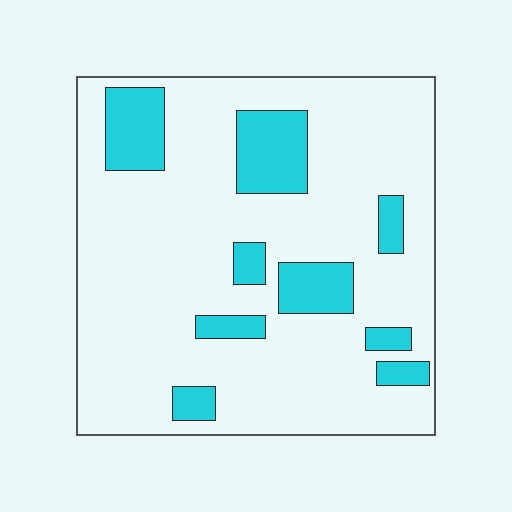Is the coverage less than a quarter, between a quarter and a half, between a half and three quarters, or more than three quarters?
Less than a quarter.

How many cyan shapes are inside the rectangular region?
9.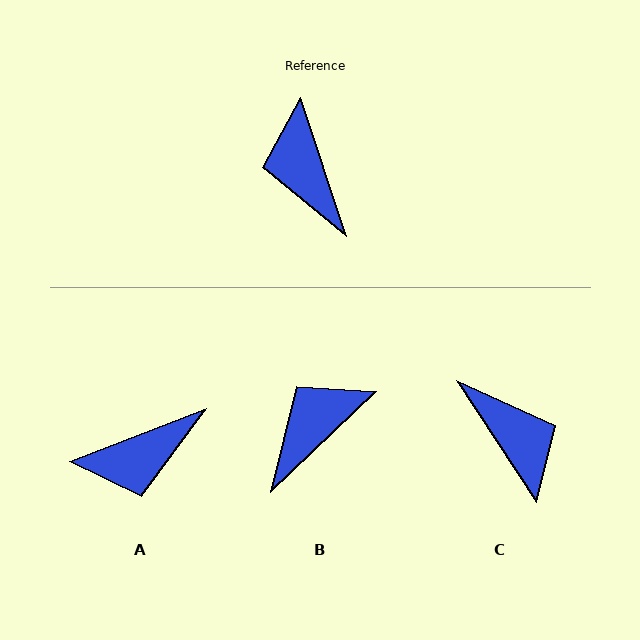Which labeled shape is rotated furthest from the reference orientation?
C, about 165 degrees away.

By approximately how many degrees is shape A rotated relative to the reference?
Approximately 92 degrees counter-clockwise.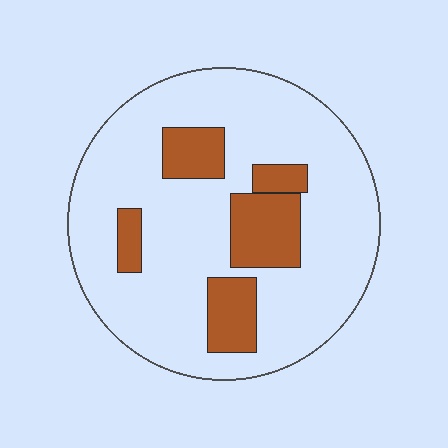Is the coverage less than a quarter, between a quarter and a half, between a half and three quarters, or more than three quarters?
Less than a quarter.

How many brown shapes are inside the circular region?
5.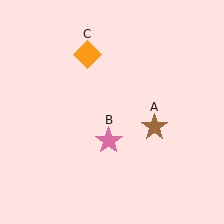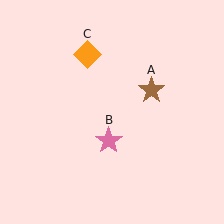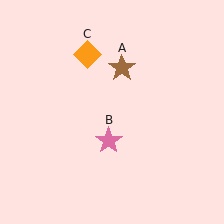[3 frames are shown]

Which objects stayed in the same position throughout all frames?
Pink star (object B) and orange diamond (object C) remained stationary.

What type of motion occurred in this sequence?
The brown star (object A) rotated counterclockwise around the center of the scene.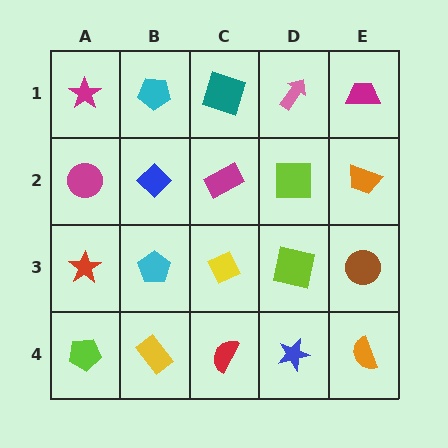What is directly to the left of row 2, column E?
A lime square.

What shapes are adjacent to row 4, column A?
A red star (row 3, column A), a yellow rectangle (row 4, column B).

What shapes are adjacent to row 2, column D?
A pink arrow (row 1, column D), a lime square (row 3, column D), a magenta rectangle (row 2, column C), an orange trapezoid (row 2, column E).